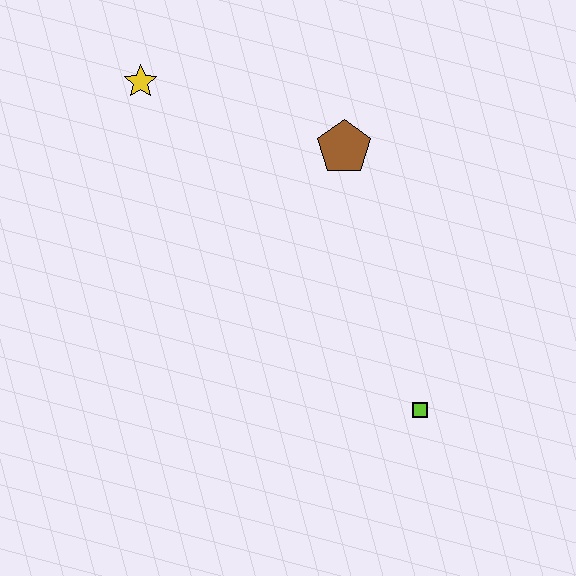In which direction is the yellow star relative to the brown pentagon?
The yellow star is to the left of the brown pentagon.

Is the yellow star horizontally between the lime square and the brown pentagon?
No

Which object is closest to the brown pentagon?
The yellow star is closest to the brown pentagon.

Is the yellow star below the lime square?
No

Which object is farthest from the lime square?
The yellow star is farthest from the lime square.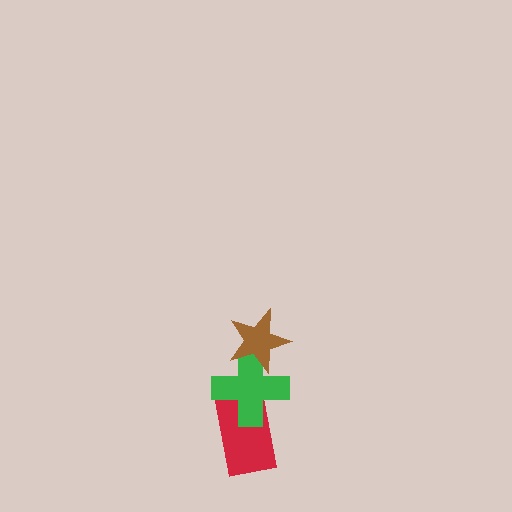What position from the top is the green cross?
The green cross is 2nd from the top.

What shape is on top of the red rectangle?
The green cross is on top of the red rectangle.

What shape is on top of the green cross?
The brown star is on top of the green cross.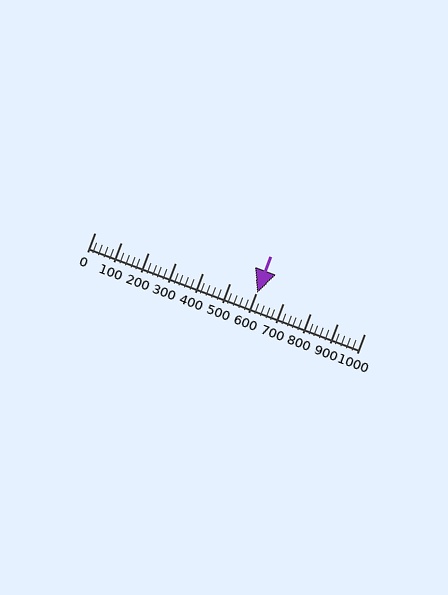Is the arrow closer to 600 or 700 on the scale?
The arrow is closer to 600.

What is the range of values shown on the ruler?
The ruler shows values from 0 to 1000.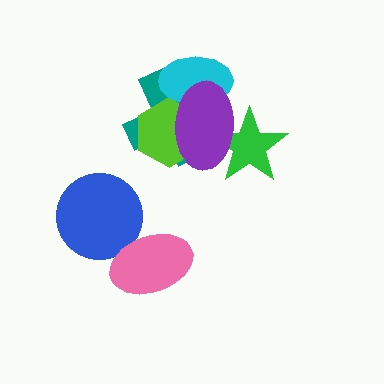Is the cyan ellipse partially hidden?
Yes, it is partially covered by another shape.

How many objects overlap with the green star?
1 object overlaps with the green star.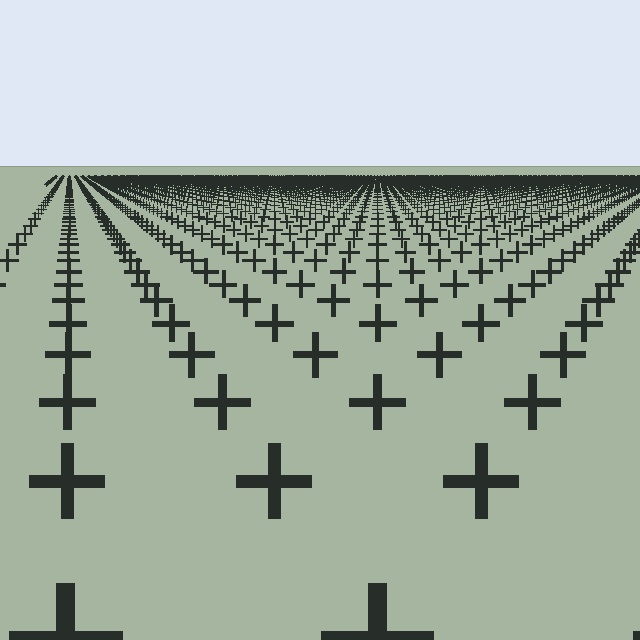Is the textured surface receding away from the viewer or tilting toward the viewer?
The surface is receding away from the viewer. Texture elements get smaller and denser toward the top.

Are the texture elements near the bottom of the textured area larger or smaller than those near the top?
Larger. Near the bottom, elements are closer to the viewer and appear at a bigger on-screen size.